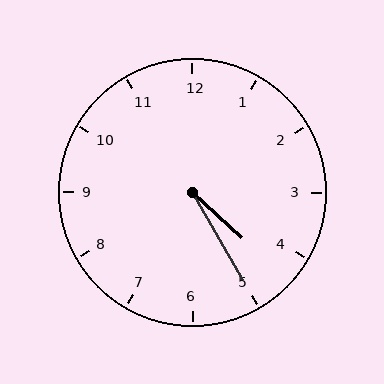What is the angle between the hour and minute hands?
Approximately 18 degrees.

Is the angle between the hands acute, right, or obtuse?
It is acute.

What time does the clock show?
4:25.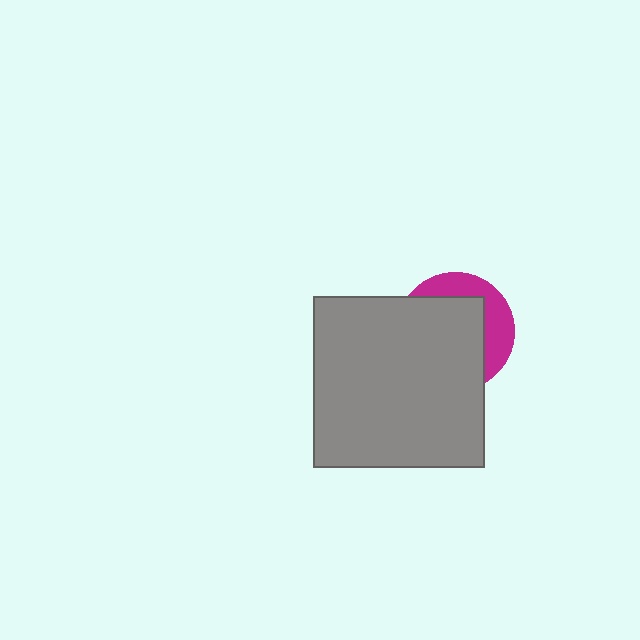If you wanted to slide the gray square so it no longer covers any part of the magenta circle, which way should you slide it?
Slide it toward the lower-left — that is the most direct way to separate the two shapes.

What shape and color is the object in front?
The object in front is a gray square.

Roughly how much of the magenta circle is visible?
A small part of it is visible (roughly 32%).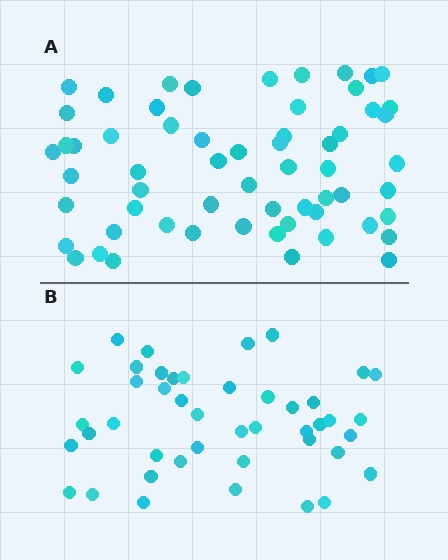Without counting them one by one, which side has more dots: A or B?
Region A (the top region) has more dots.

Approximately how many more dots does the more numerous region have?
Region A has approximately 15 more dots than region B.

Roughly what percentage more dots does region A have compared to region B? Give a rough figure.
About 35% more.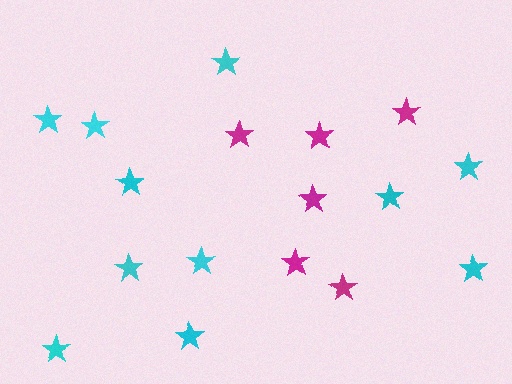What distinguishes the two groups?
There are 2 groups: one group of cyan stars (11) and one group of magenta stars (6).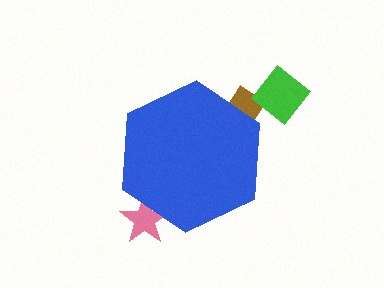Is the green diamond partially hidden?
No, the green diamond is fully visible.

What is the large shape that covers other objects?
A blue hexagon.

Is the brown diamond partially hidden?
Yes, the brown diamond is partially hidden behind the blue hexagon.